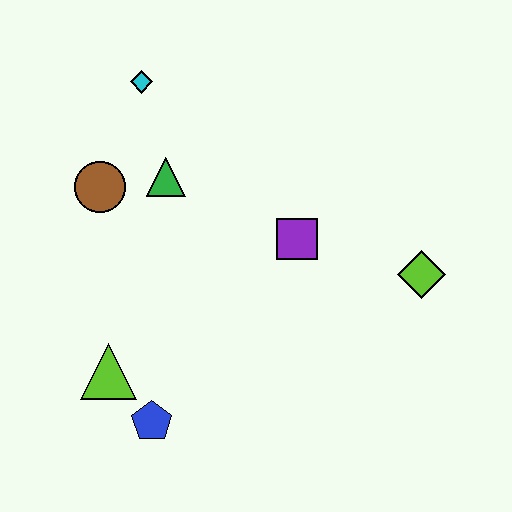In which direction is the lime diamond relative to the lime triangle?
The lime diamond is to the right of the lime triangle.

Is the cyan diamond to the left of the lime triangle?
No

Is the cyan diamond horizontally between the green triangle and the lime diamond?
No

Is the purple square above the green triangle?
No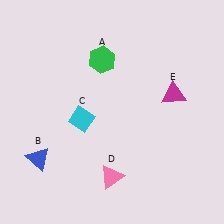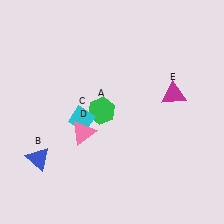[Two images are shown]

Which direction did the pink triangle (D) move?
The pink triangle (D) moved up.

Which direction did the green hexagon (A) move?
The green hexagon (A) moved down.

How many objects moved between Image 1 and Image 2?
2 objects moved between the two images.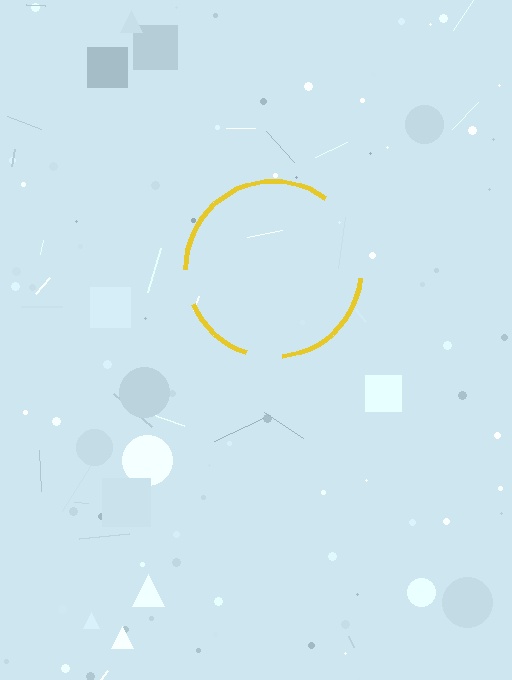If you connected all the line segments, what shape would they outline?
They would outline a circle.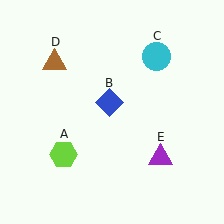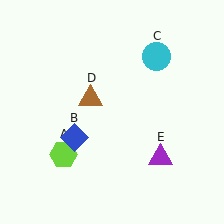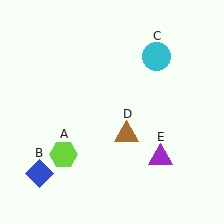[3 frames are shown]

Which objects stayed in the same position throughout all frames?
Lime hexagon (object A) and cyan circle (object C) and purple triangle (object E) remained stationary.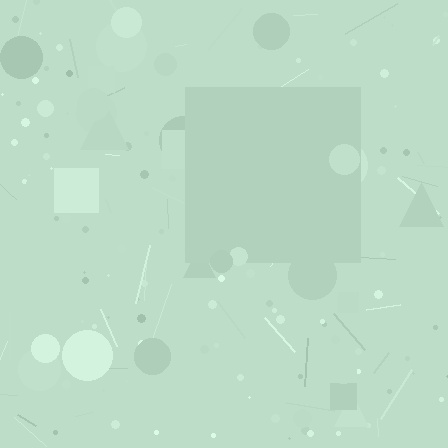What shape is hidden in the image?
A square is hidden in the image.